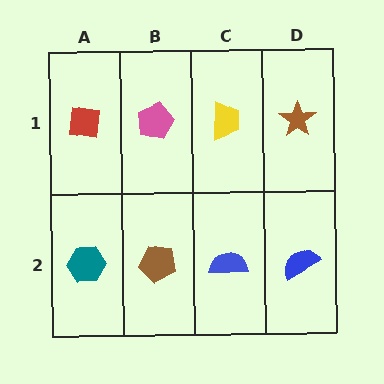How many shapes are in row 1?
4 shapes.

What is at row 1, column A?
A red square.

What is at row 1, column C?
A yellow trapezoid.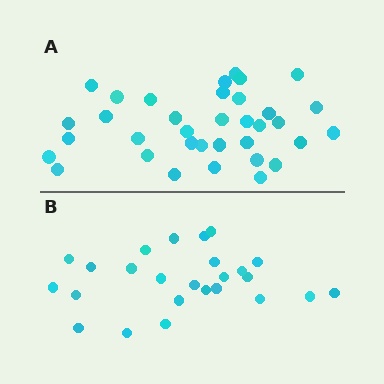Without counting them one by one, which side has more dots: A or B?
Region A (the top region) has more dots.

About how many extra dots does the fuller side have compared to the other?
Region A has roughly 10 or so more dots than region B.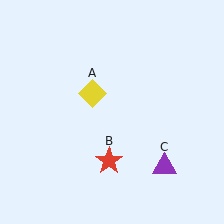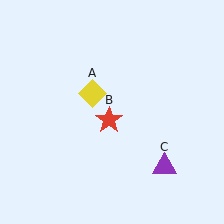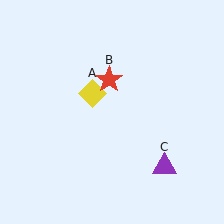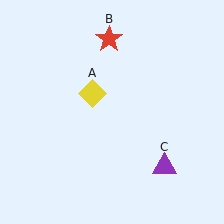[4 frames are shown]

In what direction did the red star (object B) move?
The red star (object B) moved up.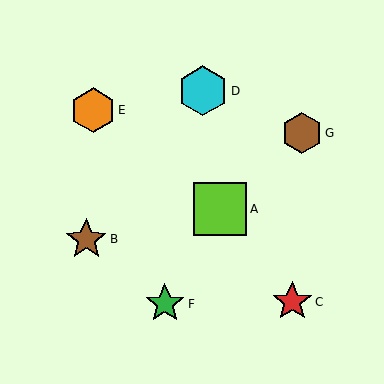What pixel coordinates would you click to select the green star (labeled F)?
Click at (165, 304) to select the green star F.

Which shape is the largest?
The lime square (labeled A) is the largest.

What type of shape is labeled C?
Shape C is a red star.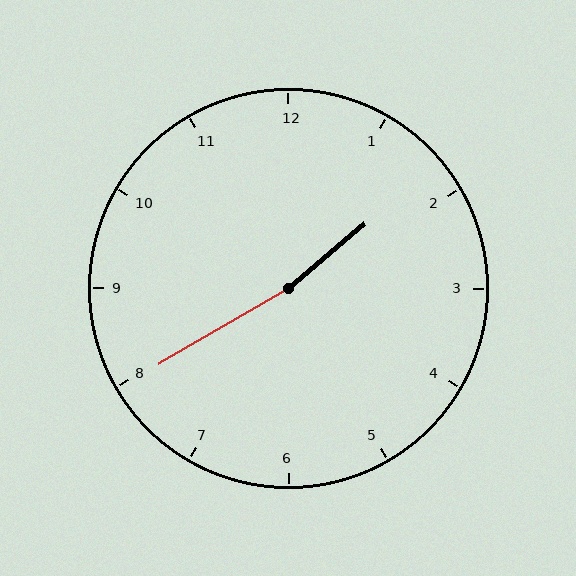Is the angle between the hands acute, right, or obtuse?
It is obtuse.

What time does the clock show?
1:40.